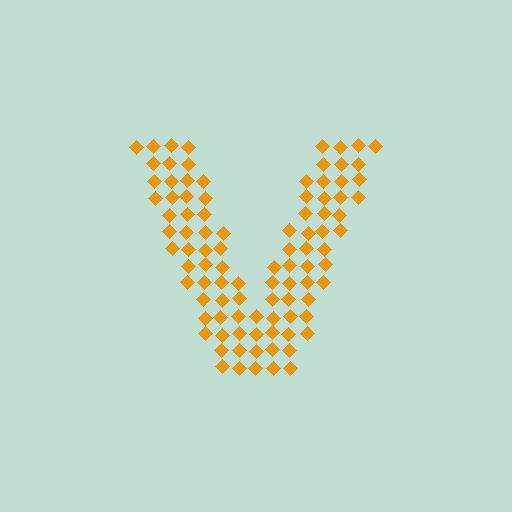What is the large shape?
The large shape is the letter V.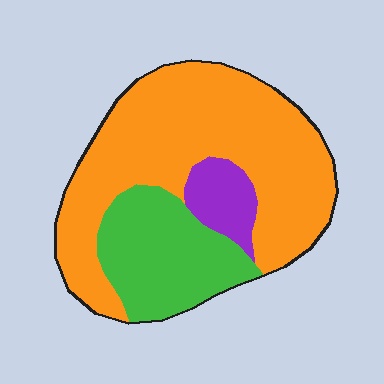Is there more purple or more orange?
Orange.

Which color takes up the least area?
Purple, at roughly 10%.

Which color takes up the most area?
Orange, at roughly 65%.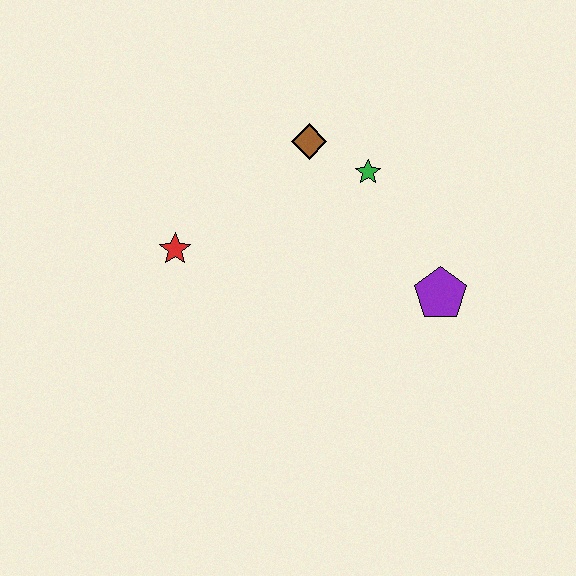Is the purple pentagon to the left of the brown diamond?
No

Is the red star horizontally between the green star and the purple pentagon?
No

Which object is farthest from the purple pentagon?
The red star is farthest from the purple pentagon.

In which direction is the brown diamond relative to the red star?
The brown diamond is to the right of the red star.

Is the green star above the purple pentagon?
Yes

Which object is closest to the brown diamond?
The green star is closest to the brown diamond.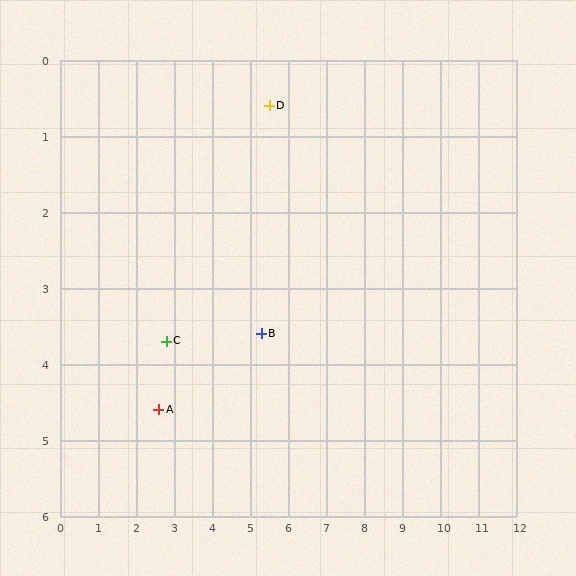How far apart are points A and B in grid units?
Points A and B are about 2.9 grid units apart.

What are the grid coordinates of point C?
Point C is at approximately (2.8, 3.7).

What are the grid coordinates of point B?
Point B is at approximately (5.3, 3.6).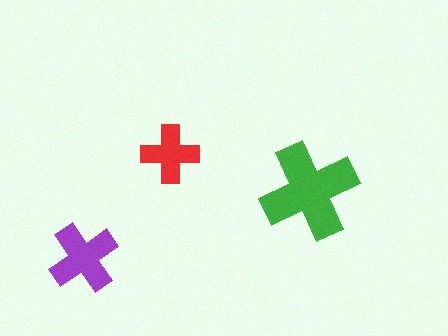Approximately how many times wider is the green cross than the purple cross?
About 1.5 times wider.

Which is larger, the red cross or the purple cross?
The purple one.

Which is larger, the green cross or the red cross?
The green one.